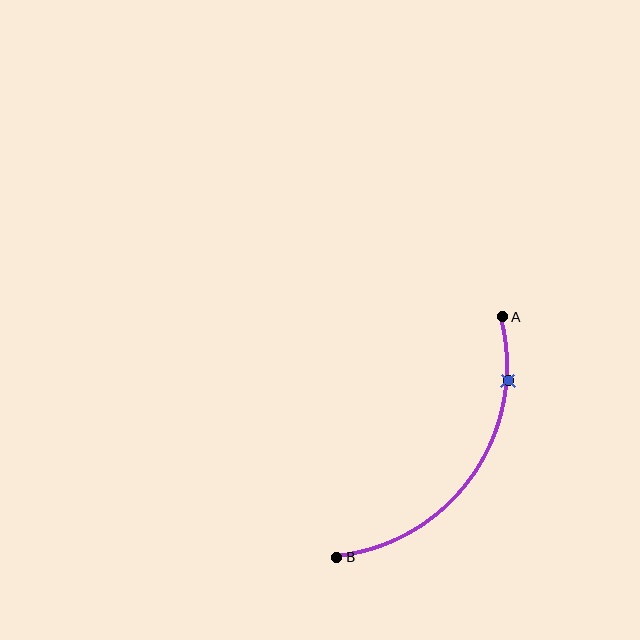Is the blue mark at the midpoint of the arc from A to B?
No. The blue mark lies on the arc but is closer to endpoint A. The arc midpoint would be at the point on the curve equidistant along the arc from both A and B.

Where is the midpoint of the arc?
The arc midpoint is the point on the curve farthest from the straight line joining A and B. It sits below and to the right of that line.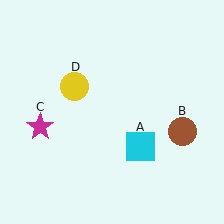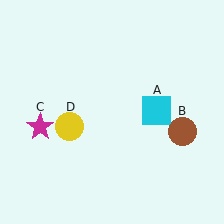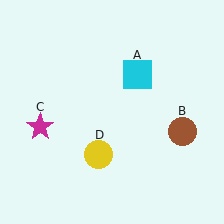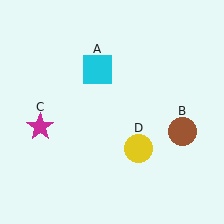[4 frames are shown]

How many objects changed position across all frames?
2 objects changed position: cyan square (object A), yellow circle (object D).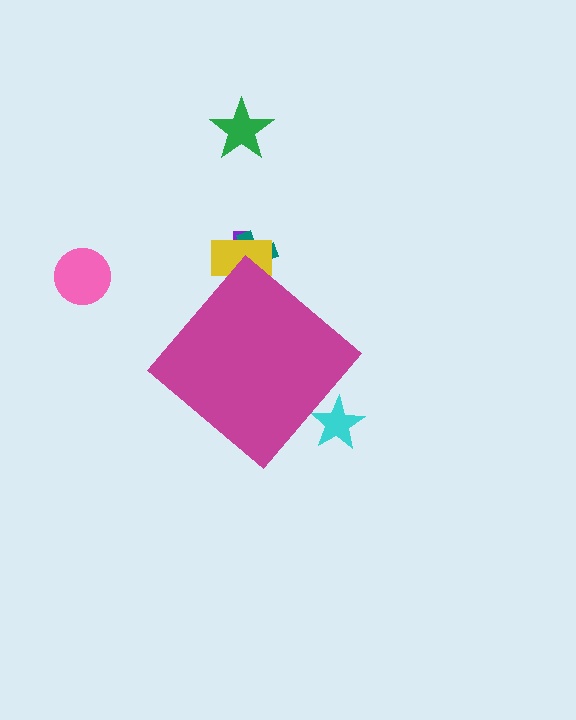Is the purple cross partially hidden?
Yes, the purple cross is partially hidden behind the magenta diamond.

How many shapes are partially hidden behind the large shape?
4 shapes are partially hidden.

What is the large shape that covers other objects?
A magenta diamond.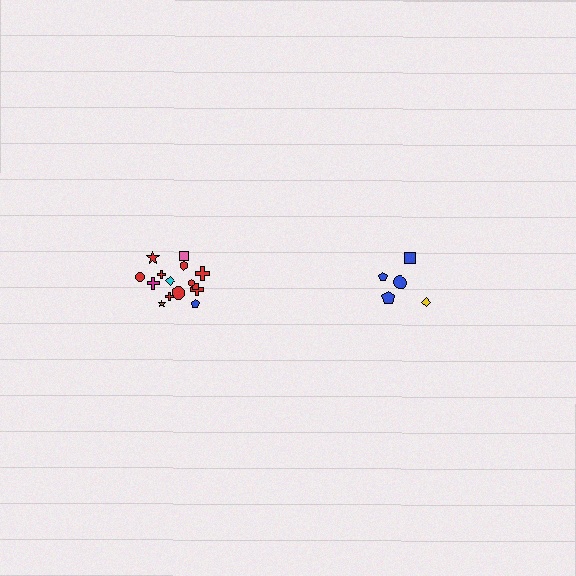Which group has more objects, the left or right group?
The left group.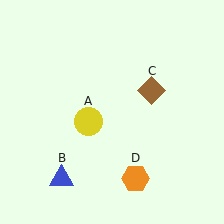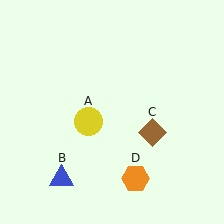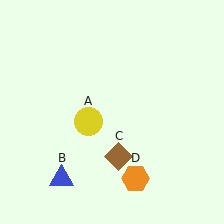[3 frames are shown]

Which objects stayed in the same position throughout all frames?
Yellow circle (object A) and blue triangle (object B) and orange hexagon (object D) remained stationary.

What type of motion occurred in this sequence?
The brown diamond (object C) rotated clockwise around the center of the scene.